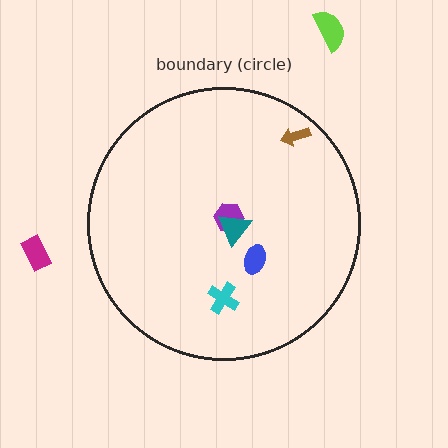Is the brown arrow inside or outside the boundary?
Inside.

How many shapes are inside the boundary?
5 inside, 2 outside.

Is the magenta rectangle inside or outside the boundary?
Outside.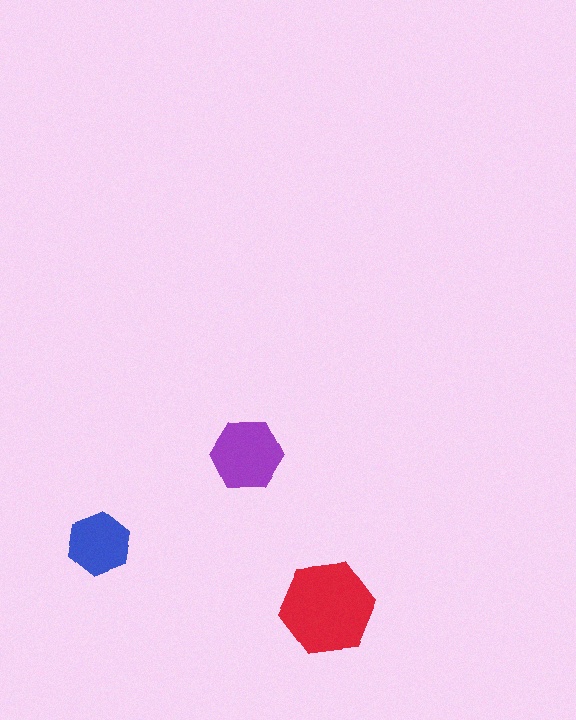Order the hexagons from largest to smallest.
the red one, the purple one, the blue one.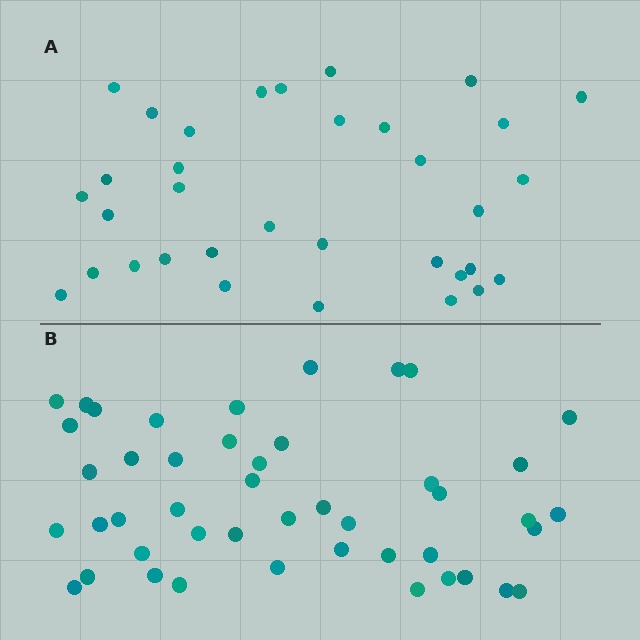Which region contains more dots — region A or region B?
Region B (the bottom region) has more dots.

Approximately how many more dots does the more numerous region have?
Region B has roughly 12 or so more dots than region A.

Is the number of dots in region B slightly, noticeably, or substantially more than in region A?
Region B has noticeably more, but not dramatically so. The ratio is roughly 1.4 to 1.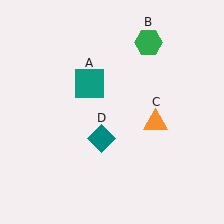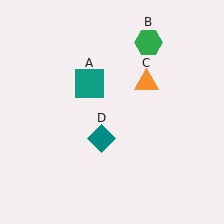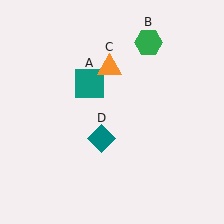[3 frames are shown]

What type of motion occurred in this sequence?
The orange triangle (object C) rotated counterclockwise around the center of the scene.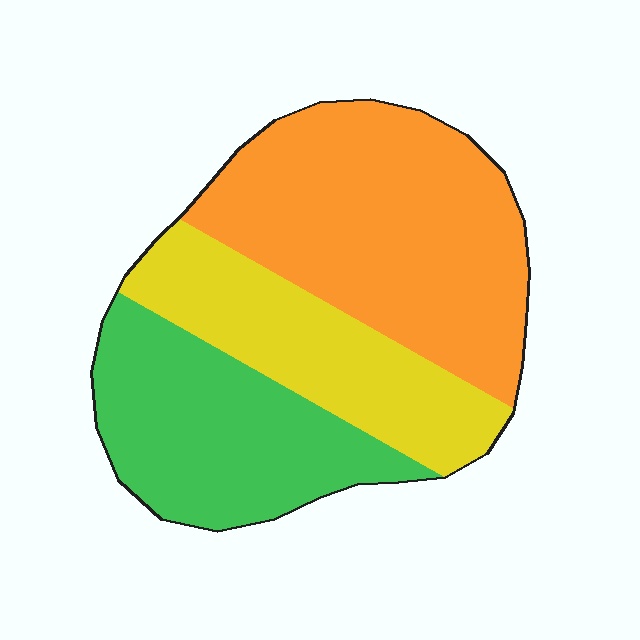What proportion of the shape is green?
Green takes up about one third (1/3) of the shape.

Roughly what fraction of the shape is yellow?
Yellow takes up about one quarter (1/4) of the shape.